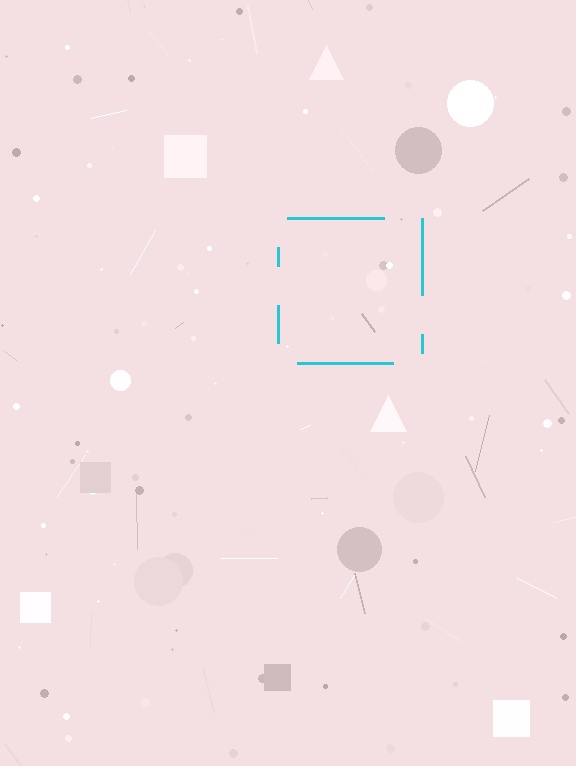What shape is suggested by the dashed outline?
The dashed outline suggests a square.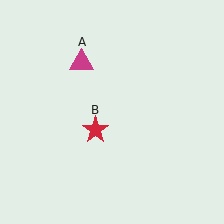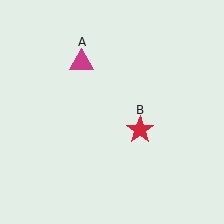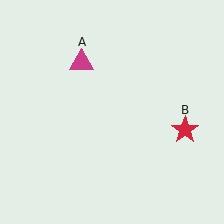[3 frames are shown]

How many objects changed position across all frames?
1 object changed position: red star (object B).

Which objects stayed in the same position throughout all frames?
Magenta triangle (object A) remained stationary.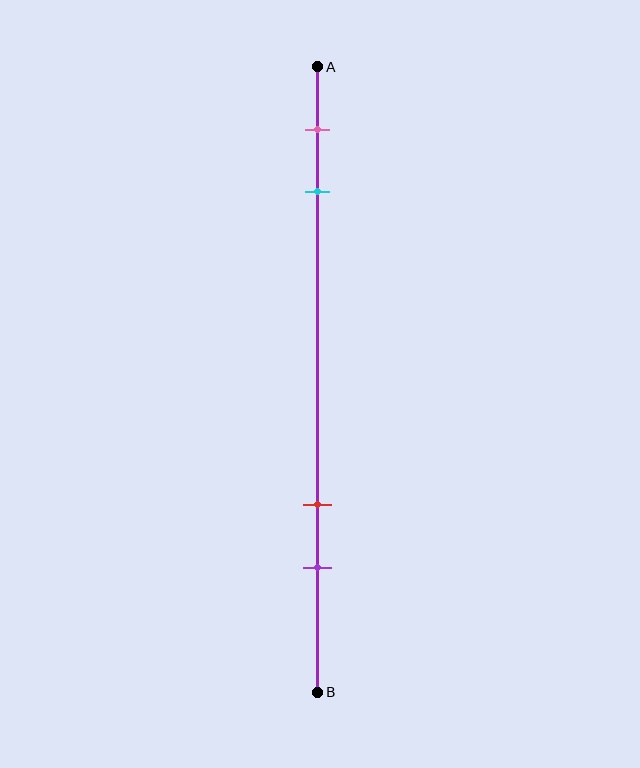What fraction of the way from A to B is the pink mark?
The pink mark is approximately 10% (0.1) of the way from A to B.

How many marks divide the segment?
There are 4 marks dividing the segment.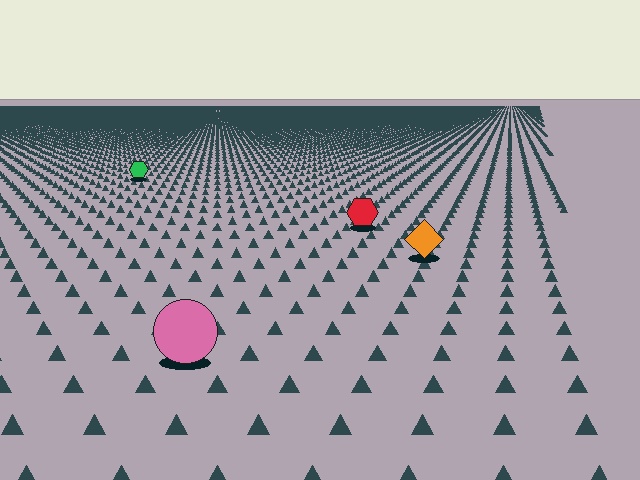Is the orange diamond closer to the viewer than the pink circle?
No. The pink circle is closer — you can tell from the texture gradient: the ground texture is coarser near it.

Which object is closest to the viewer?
The pink circle is closest. The texture marks near it are larger and more spread out.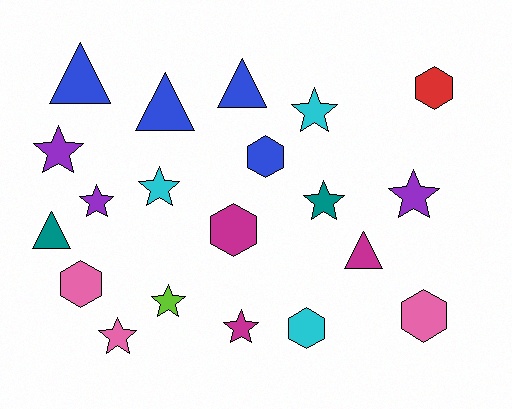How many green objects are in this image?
There are no green objects.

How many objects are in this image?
There are 20 objects.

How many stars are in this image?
There are 9 stars.